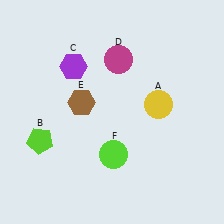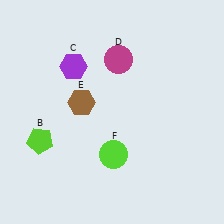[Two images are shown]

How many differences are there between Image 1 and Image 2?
There is 1 difference between the two images.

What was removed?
The yellow circle (A) was removed in Image 2.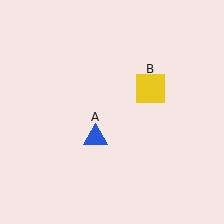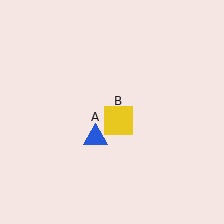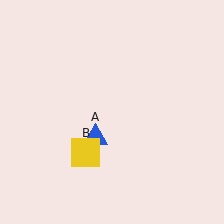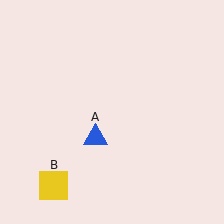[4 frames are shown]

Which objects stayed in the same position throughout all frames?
Blue triangle (object A) remained stationary.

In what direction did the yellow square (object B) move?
The yellow square (object B) moved down and to the left.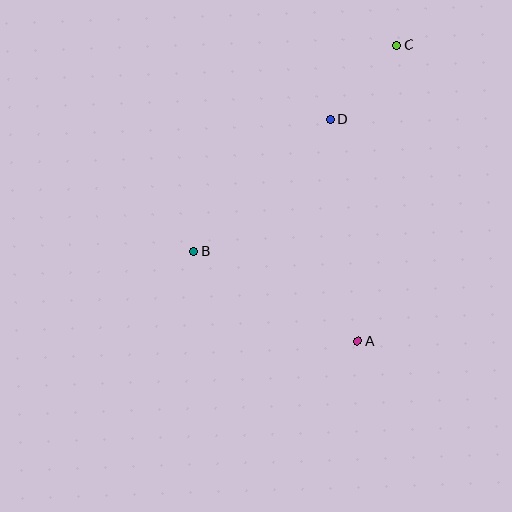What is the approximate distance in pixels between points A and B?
The distance between A and B is approximately 187 pixels.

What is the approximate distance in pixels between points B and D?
The distance between B and D is approximately 190 pixels.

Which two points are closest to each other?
Points C and D are closest to each other.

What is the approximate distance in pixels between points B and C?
The distance between B and C is approximately 289 pixels.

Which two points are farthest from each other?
Points A and C are farthest from each other.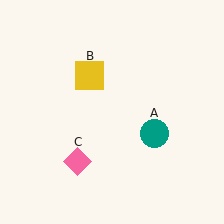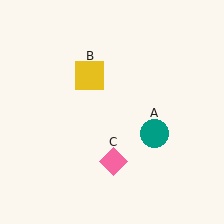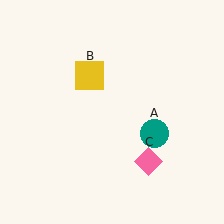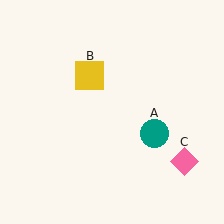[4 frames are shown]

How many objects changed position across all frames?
1 object changed position: pink diamond (object C).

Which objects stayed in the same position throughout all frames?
Teal circle (object A) and yellow square (object B) remained stationary.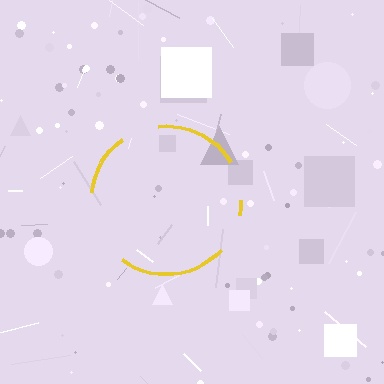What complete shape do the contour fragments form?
The contour fragments form a circle.